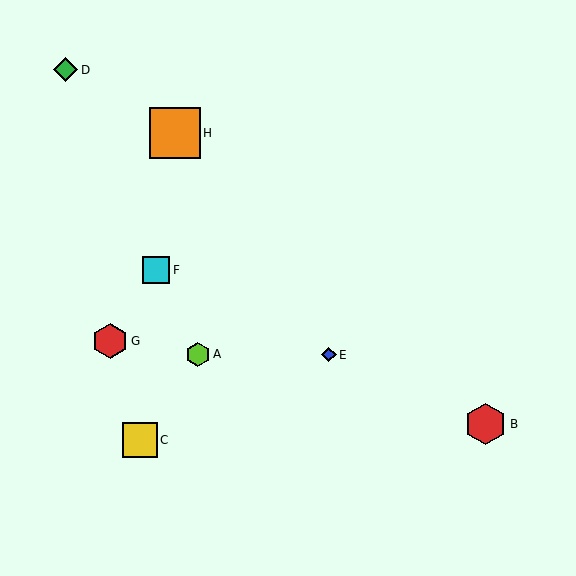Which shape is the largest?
The orange square (labeled H) is the largest.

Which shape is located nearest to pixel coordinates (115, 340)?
The red hexagon (labeled G) at (110, 341) is nearest to that location.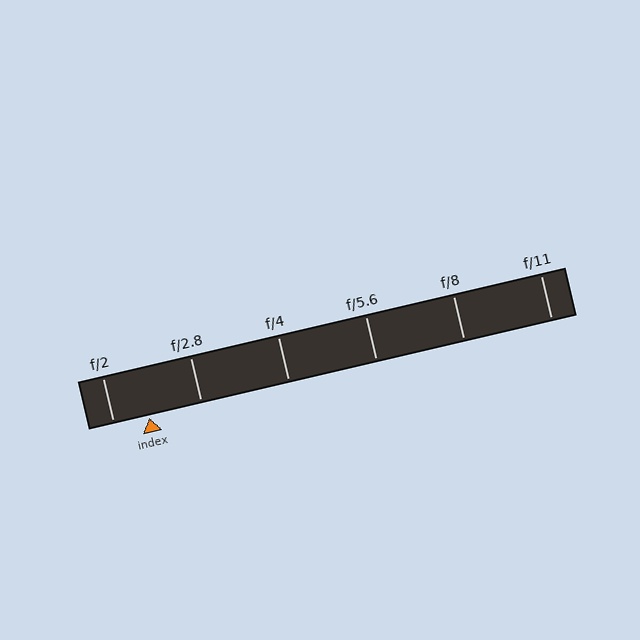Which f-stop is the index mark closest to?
The index mark is closest to f/2.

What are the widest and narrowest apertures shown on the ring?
The widest aperture shown is f/2 and the narrowest is f/11.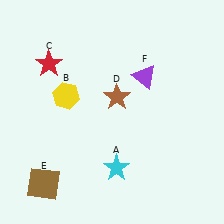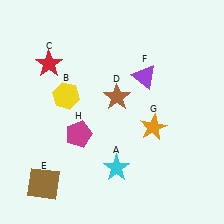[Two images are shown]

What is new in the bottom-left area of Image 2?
A magenta pentagon (H) was added in the bottom-left area of Image 2.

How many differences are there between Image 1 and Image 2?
There are 2 differences between the two images.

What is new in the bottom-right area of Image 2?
An orange star (G) was added in the bottom-right area of Image 2.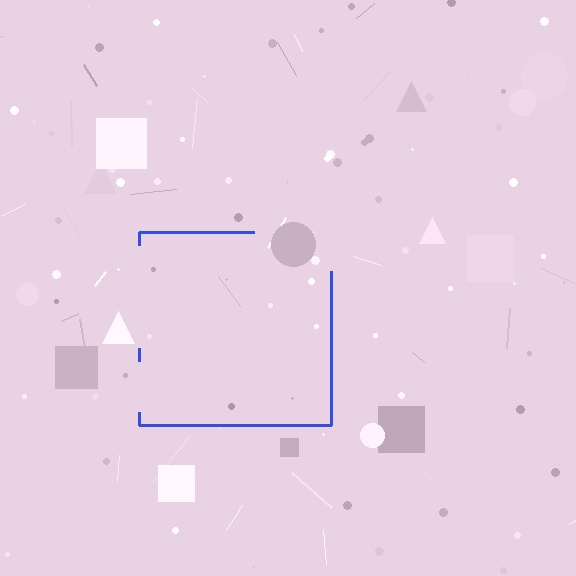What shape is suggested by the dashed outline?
The dashed outline suggests a square.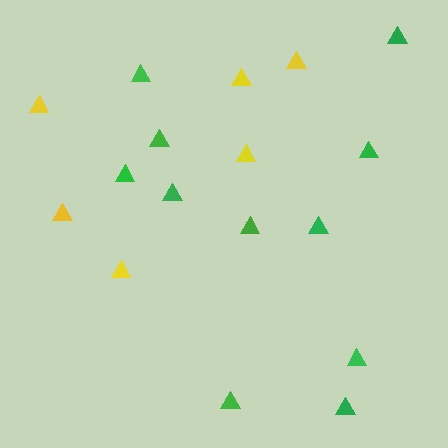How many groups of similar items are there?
There are 2 groups: one group of yellow triangles (6) and one group of green triangles (11).